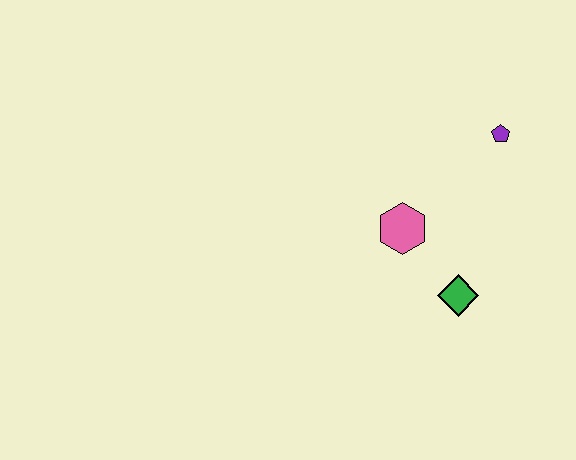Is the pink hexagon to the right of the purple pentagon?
No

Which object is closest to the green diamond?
The pink hexagon is closest to the green diamond.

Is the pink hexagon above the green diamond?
Yes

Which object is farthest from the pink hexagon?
The purple pentagon is farthest from the pink hexagon.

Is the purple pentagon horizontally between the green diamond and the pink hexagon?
No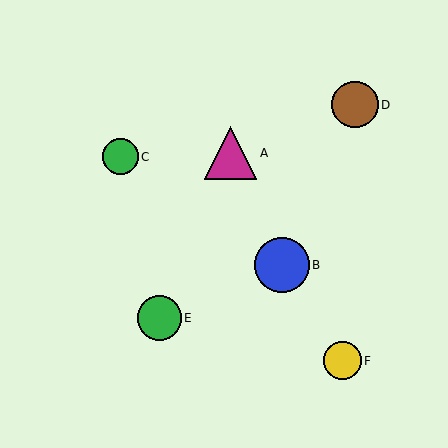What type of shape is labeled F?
Shape F is a yellow circle.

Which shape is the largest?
The blue circle (labeled B) is the largest.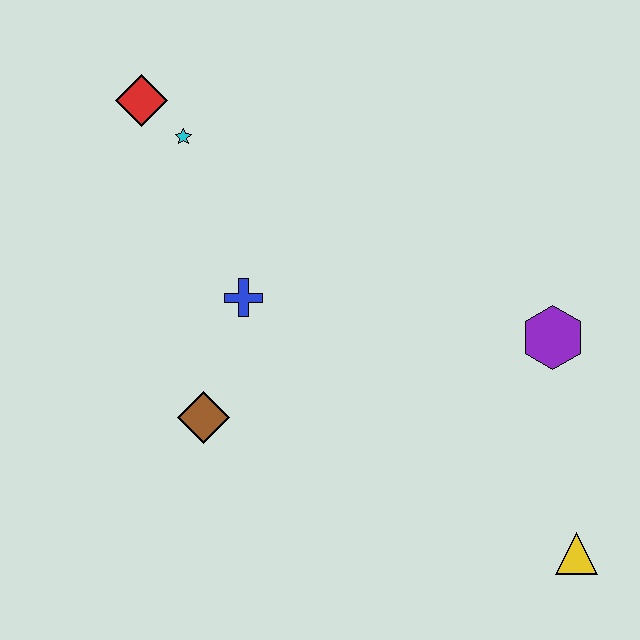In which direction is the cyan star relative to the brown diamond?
The cyan star is above the brown diamond.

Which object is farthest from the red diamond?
The yellow triangle is farthest from the red diamond.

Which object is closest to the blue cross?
The brown diamond is closest to the blue cross.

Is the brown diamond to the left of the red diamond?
No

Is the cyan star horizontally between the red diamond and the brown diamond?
Yes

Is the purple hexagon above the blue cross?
No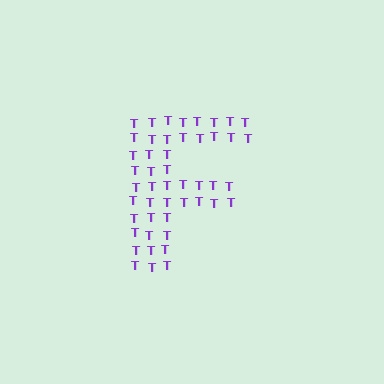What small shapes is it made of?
It is made of small letter T's.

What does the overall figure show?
The overall figure shows the letter F.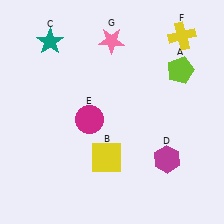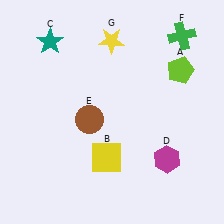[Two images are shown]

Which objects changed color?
E changed from magenta to brown. F changed from yellow to green. G changed from pink to yellow.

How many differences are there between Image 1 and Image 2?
There are 3 differences between the two images.